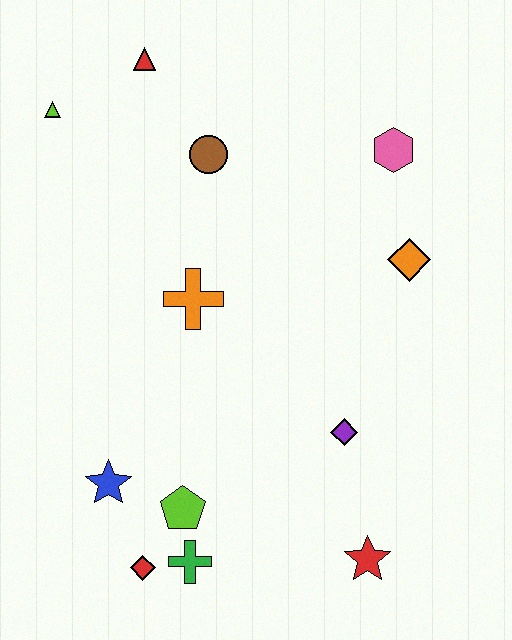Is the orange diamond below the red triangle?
Yes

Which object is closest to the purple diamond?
The red star is closest to the purple diamond.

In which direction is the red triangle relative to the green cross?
The red triangle is above the green cross.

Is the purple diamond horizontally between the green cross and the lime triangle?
No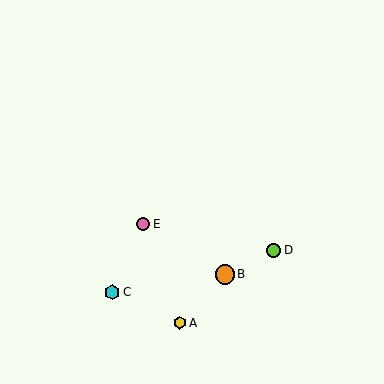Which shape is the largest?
The orange circle (labeled B) is the largest.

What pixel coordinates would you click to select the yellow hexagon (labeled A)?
Click at (180, 323) to select the yellow hexagon A.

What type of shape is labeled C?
Shape C is a cyan hexagon.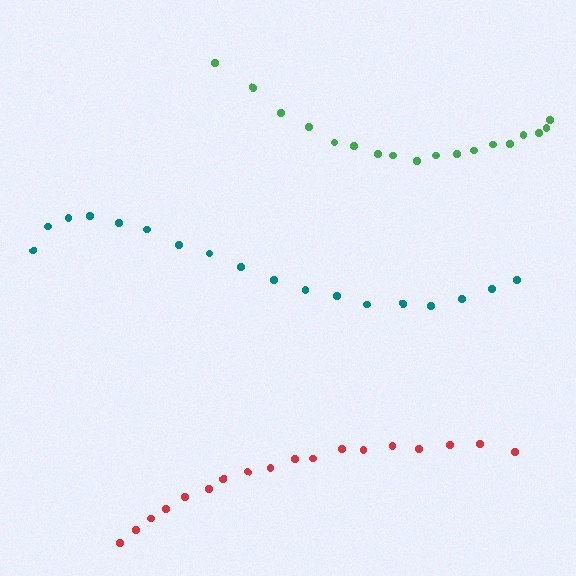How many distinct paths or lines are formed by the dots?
There are 3 distinct paths.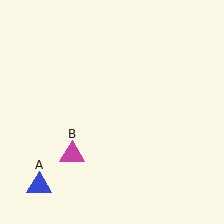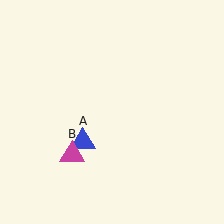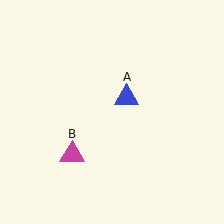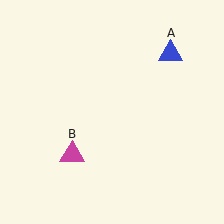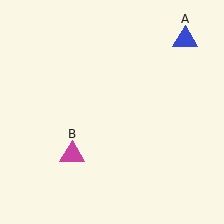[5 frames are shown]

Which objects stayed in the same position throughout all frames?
Magenta triangle (object B) remained stationary.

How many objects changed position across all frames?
1 object changed position: blue triangle (object A).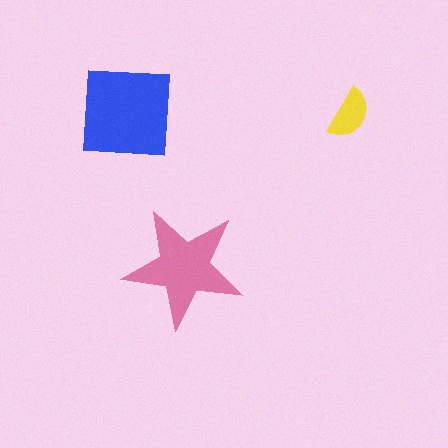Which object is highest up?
The blue square is topmost.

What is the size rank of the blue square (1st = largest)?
1st.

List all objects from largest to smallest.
The blue square, the pink star, the yellow semicircle.